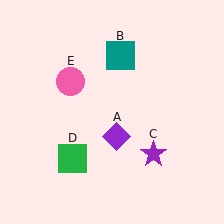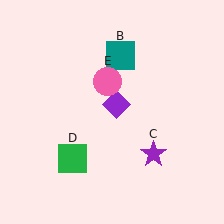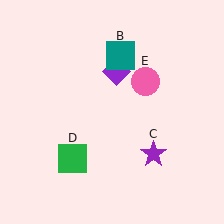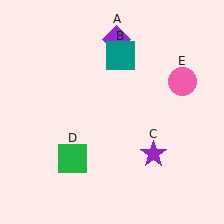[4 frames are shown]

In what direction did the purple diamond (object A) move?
The purple diamond (object A) moved up.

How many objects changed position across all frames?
2 objects changed position: purple diamond (object A), pink circle (object E).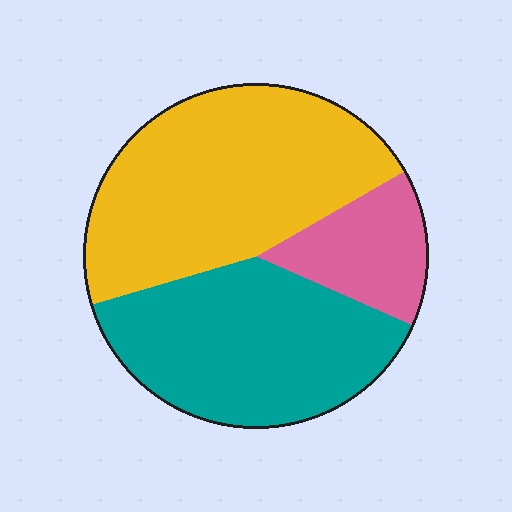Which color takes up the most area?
Yellow, at roughly 45%.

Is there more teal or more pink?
Teal.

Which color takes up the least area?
Pink, at roughly 15%.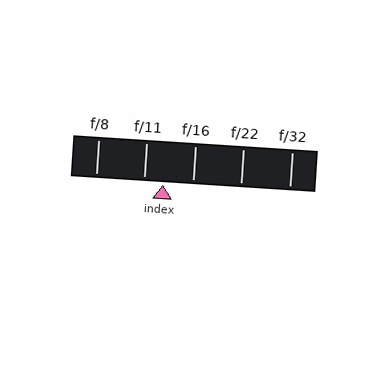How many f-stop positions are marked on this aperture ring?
There are 5 f-stop positions marked.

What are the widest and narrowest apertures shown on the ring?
The widest aperture shown is f/8 and the narrowest is f/32.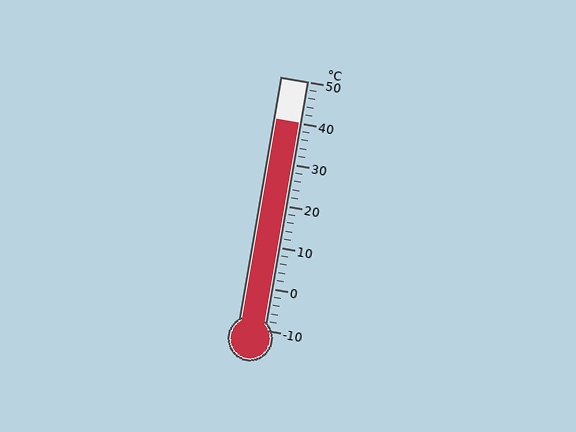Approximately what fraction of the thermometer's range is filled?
The thermometer is filled to approximately 85% of its range.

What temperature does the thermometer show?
The thermometer shows approximately 40°C.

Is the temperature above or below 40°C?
The temperature is at 40°C.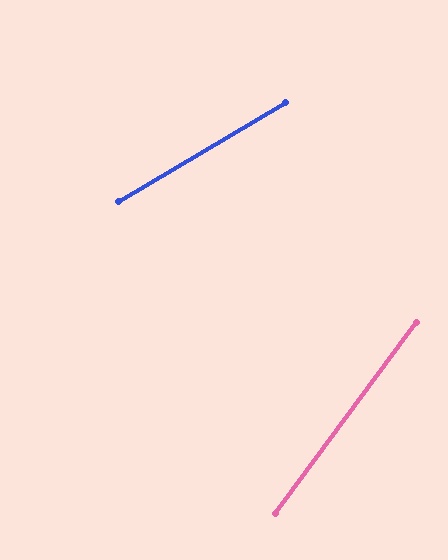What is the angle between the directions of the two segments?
Approximately 23 degrees.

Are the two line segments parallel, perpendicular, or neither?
Neither parallel nor perpendicular — they differ by about 23°.